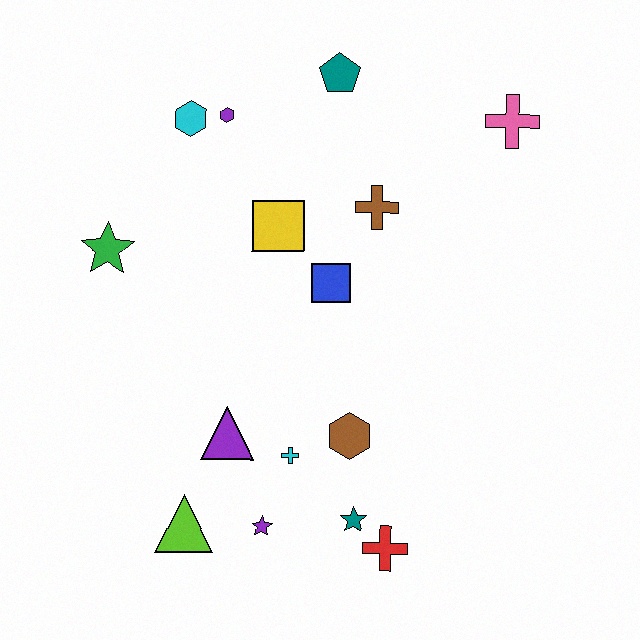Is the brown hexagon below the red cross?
No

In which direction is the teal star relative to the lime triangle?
The teal star is to the right of the lime triangle.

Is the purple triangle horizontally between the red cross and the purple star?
No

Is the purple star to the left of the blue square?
Yes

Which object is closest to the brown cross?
The blue square is closest to the brown cross.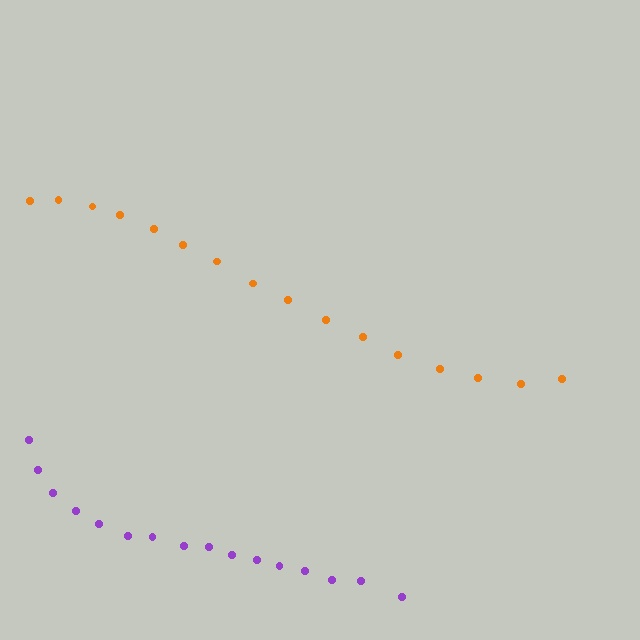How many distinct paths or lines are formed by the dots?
There are 2 distinct paths.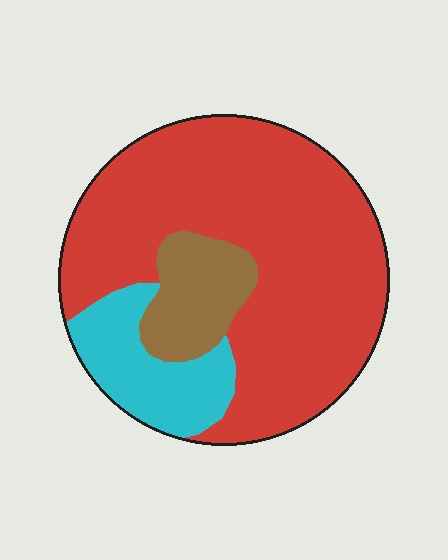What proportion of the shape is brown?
Brown covers 13% of the shape.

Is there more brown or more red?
Red.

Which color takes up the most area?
Red, at roughly 70%.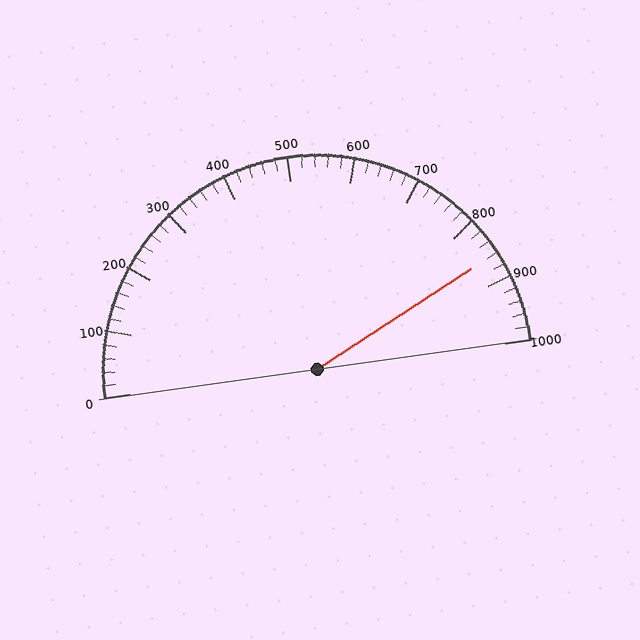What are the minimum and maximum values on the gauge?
The gauge ranges from 0 to 1000.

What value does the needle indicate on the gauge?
The needle indicates approximately 860.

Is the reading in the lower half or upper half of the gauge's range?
The reading is in the upper half of the range (0 to 1000).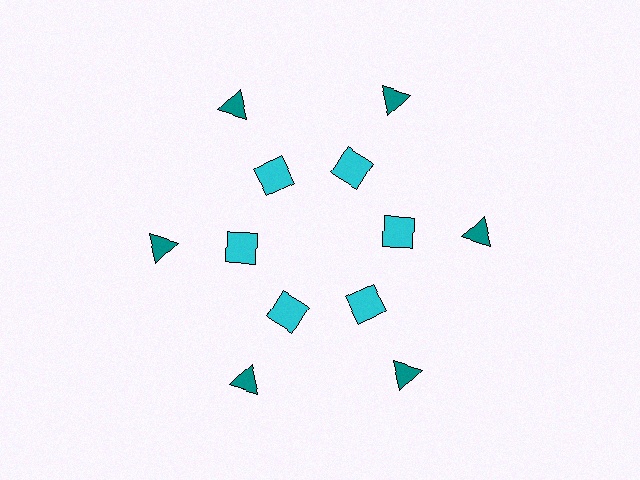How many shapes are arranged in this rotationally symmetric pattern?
There are 12 shapes, arranged in 6 groups of 2.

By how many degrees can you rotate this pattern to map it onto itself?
The pattern maps onto itself every 60 degrees of rotation.